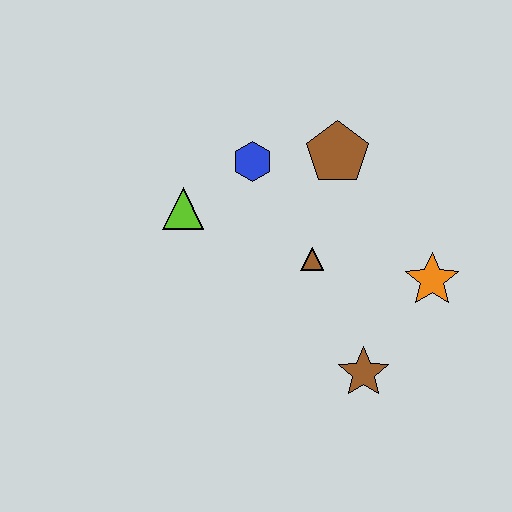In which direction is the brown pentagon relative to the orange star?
The brown pentagon is above the orange star.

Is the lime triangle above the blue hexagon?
No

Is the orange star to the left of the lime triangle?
No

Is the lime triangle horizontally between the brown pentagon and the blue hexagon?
No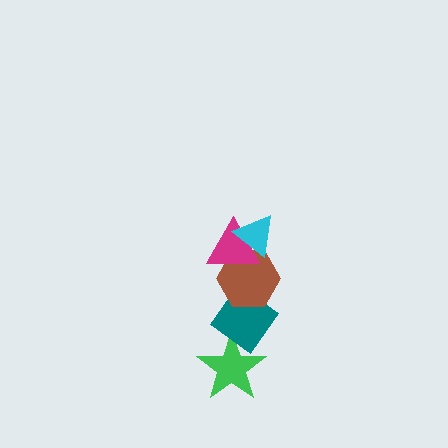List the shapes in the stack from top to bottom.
From top to bottom: the cyan triangle, the magenta triangle, the brown hexagon, the teal diamond, the green star.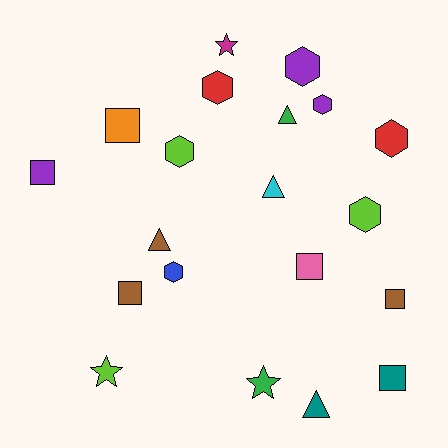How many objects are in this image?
There are 20 objects.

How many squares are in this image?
There are 6 squares.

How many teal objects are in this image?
There are 2 teal objects.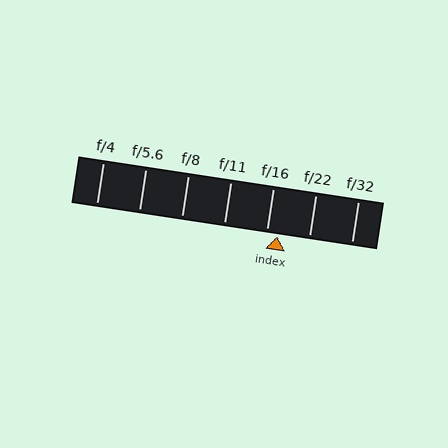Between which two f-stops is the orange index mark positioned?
The index mark is between f/16 and f/22.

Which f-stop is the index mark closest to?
The index mark is closest to f/16.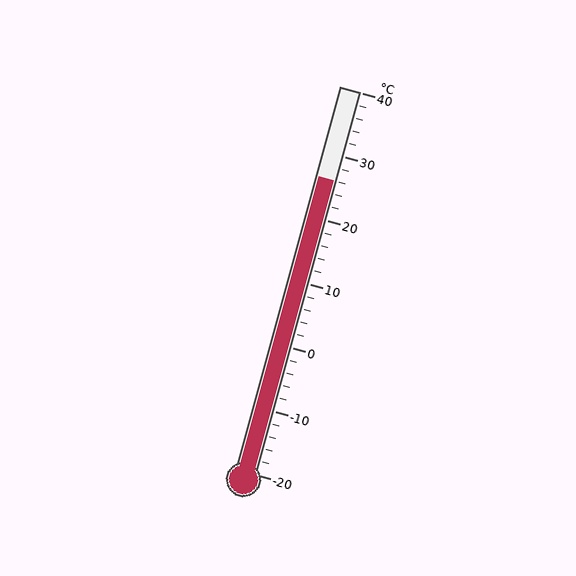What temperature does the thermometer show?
The thermometer shows approximately 26°C.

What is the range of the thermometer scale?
The thermometer scale ranges from -20°C to 40°C.